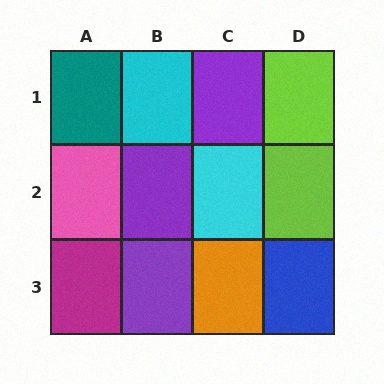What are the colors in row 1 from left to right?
Teal, cyan, purple, lime.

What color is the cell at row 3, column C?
Orange.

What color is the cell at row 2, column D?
Lime.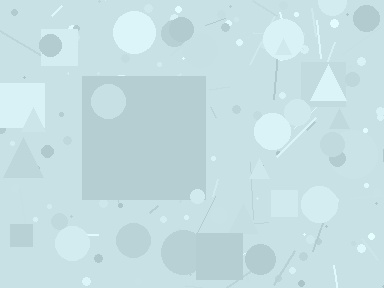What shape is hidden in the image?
A square is hidden in the image.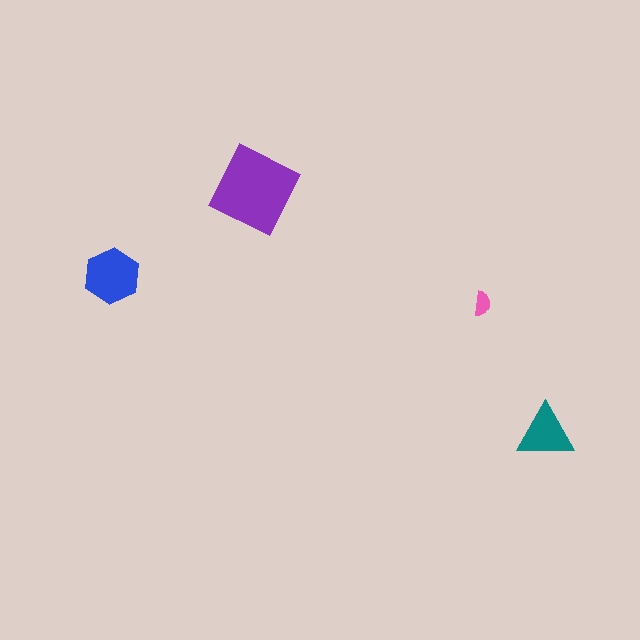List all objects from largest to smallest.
The purple square, the blue hexagon, the teal triangle, the pink semicircle.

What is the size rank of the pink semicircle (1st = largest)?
4th.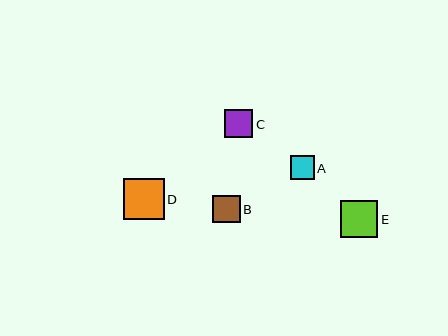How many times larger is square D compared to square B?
Square D is approximately 1.5 times the size of square B.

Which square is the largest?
Square D is the largest with a size of approximately 41 pixels.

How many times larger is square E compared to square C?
Square E is approximately 1.3 times the size of square C.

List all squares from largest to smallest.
From largest to smallest: D, E, C, B, A.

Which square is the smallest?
Square A is the smallest with a size of approximately 24 pixels.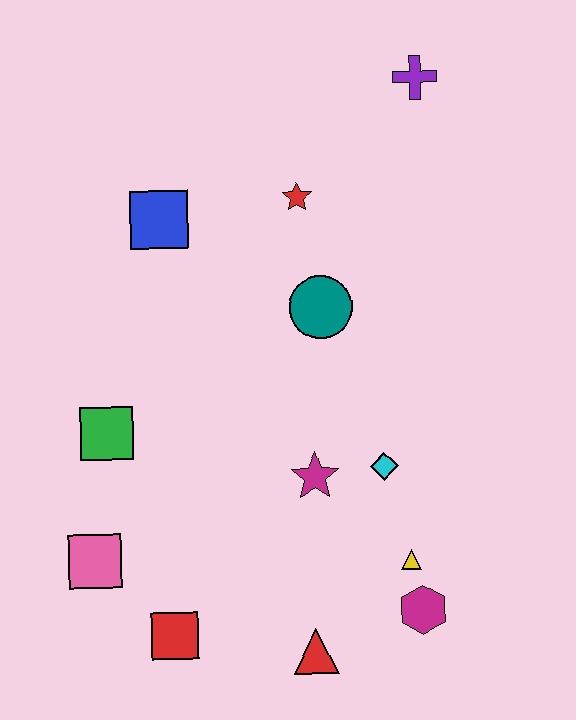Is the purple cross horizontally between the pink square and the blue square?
No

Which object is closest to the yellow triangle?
The magenta hexagon is closest to the yellow triangle.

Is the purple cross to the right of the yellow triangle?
Yes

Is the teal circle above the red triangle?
Yes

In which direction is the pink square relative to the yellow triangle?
The pink square is to the left of the yellow triangle.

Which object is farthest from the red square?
The purple cross is farthest from the red square.